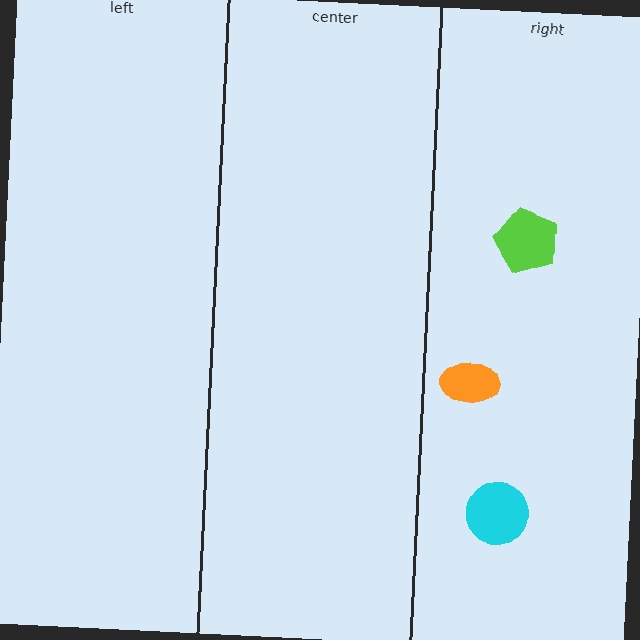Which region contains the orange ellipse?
The right region.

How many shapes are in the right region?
3.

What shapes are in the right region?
The orange ellipse, the lime pentagon, the cyan circle.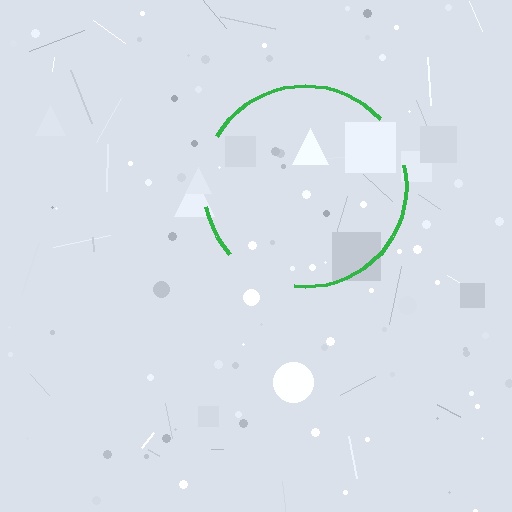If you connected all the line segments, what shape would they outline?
They would outline a circle.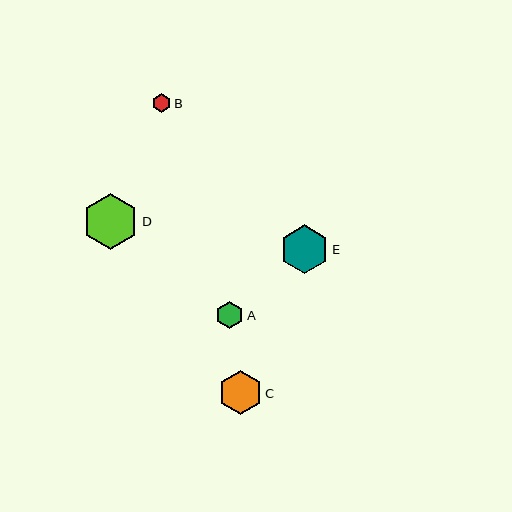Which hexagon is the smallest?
Hexagon B is the smallest with a size of approximately 19 pixels.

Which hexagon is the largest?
Hexagon D is the largest with a size of approximately 56 pixels.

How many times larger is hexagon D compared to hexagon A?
Hexagon D is approximately 2.0 times the size of hexagon A.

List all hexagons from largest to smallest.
From largest to smallest: D, E, C, A, B.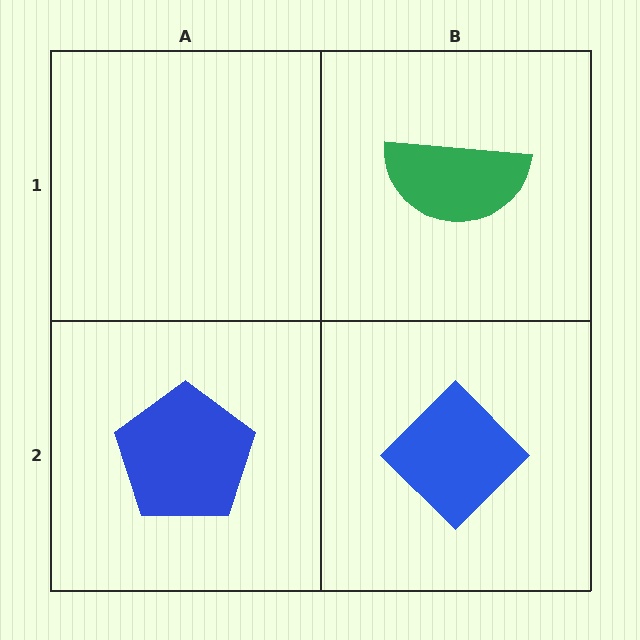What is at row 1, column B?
A green semicircle.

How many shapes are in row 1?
1 shape.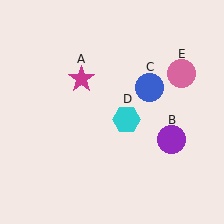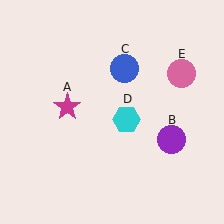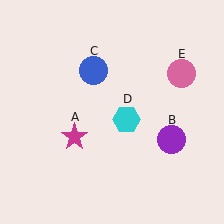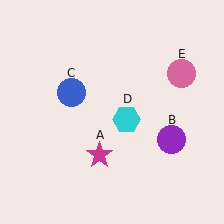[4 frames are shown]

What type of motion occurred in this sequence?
The magenta star (object A), blue circle (object C) rotated counterclockwise around the center of the scene.